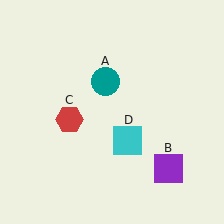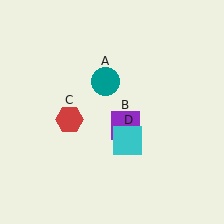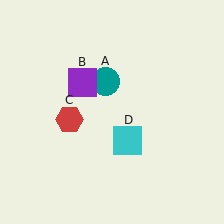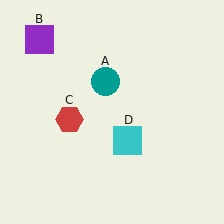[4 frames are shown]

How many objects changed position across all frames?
1 object changed position: purple square (object B).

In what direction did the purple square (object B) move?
The purple square (object B) moved up and to the left.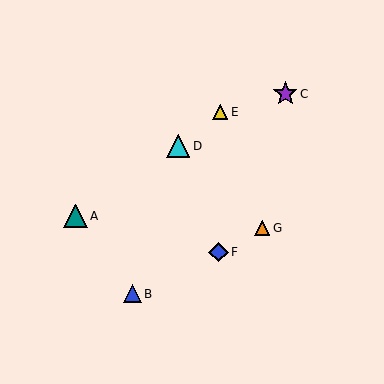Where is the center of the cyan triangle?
The center of the cyan triangle is at (178, 146).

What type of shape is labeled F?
Shape F is a blue diamond.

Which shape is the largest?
The purple star (labeled C) is the largest.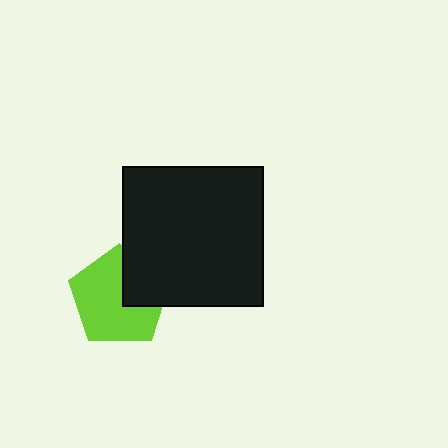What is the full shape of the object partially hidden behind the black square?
The partially hidden object is a lime pentagon.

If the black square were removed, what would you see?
You would see the complete lime pentagon.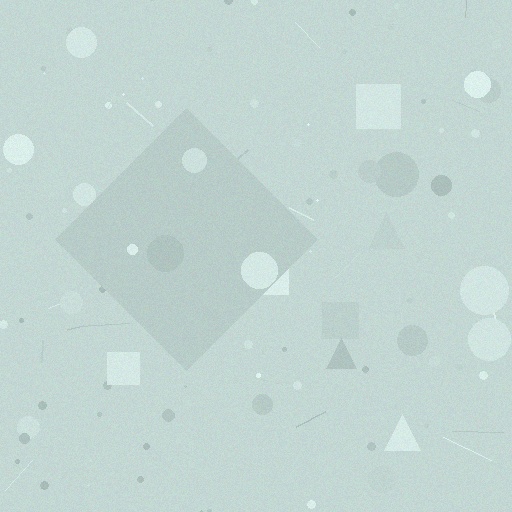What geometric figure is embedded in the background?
A diamond is embedded in the background.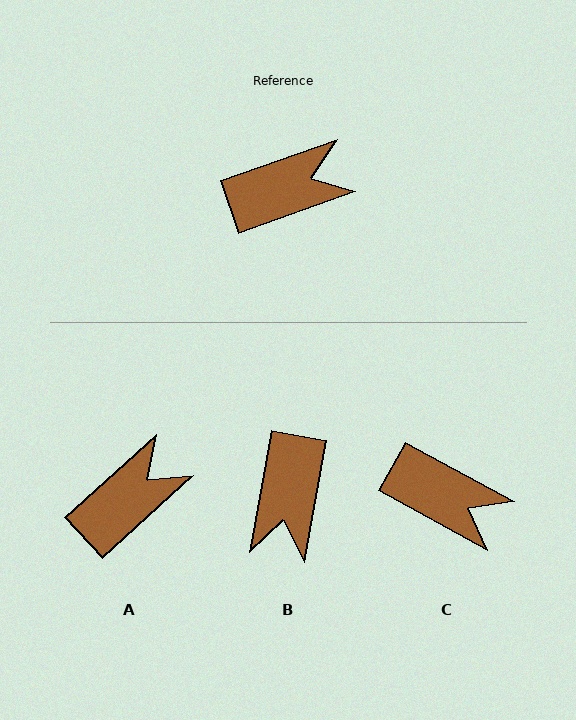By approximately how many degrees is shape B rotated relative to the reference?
Approximately 120 degrees clockwise.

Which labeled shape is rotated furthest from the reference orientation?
B, about 120 degrees away.